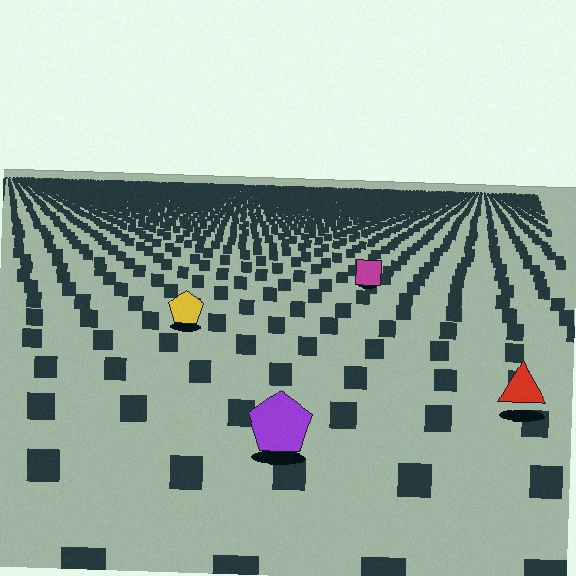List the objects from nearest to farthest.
From nearest to farthest: the purple pentagon, the red triangle, the yellow pentagon, the magenta square.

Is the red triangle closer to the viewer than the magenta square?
Yes. The red triangle is closer — you can tell from the texture gradient: the ground texture is coarser near it.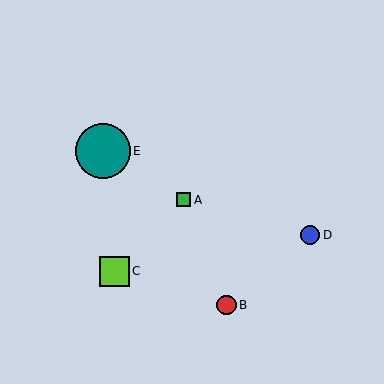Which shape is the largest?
The teal circle (labeled E) is the largest.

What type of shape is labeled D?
Shape D is a blue circle.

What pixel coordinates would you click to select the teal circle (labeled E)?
Click at (103, 151) to select the teal circle E.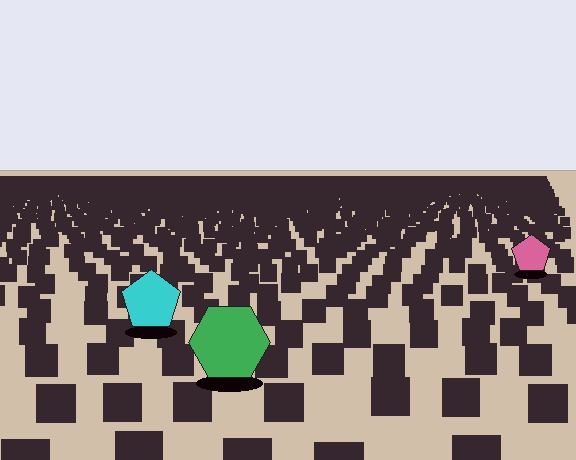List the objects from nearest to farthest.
From nearest to farthest: the green hexagon, the cyan pentagon, the pink pentagon.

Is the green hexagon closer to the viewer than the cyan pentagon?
Yes. The green hexagon is closer — you can tell from the texture gradient: the ground texture is coarser near it.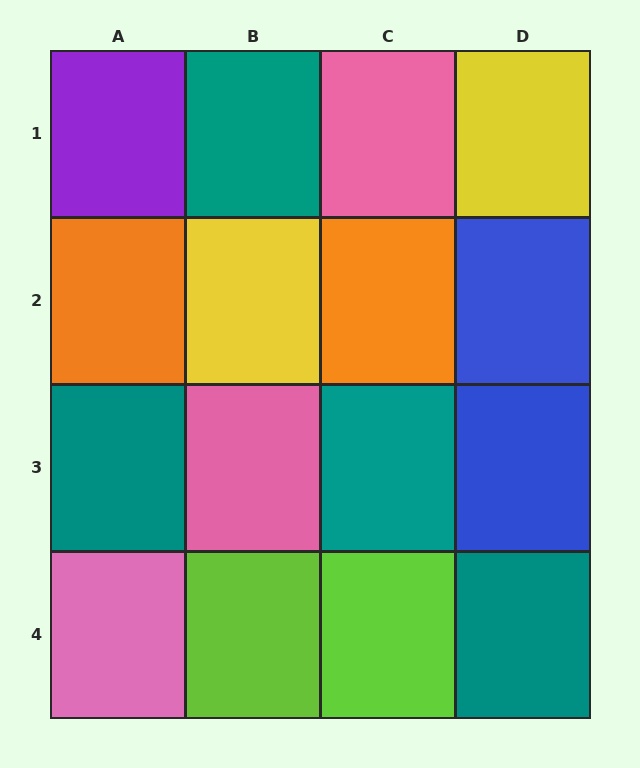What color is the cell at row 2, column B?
Yellow.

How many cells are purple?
1 cell is purple.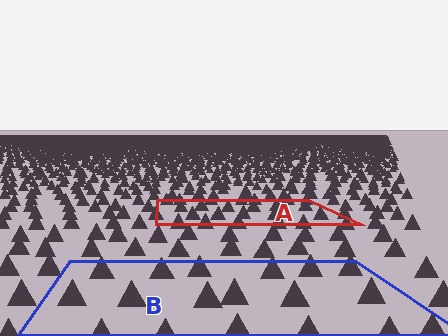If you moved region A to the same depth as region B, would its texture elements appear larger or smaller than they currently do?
They would appear larger. At a closer depth, the same texture elements are projected at a bigger on-screen size.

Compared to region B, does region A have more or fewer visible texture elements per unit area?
Region A has more texture elements per unit area — they are packed more densely because it is farther away.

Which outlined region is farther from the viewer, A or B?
Region A is farther from the viewer — the texture elements inside it appear smaller and more densely packed.